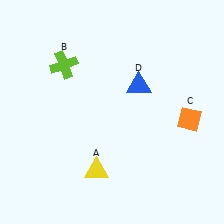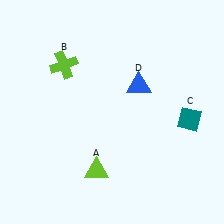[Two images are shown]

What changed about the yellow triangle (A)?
In Image 1, A is yellow. In Image 2, it changed to lime.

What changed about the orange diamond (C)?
In Image 1, C is orange. In Image 2, it changed to teal.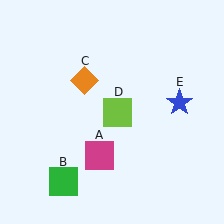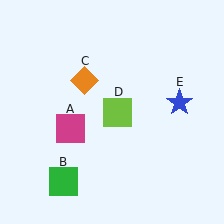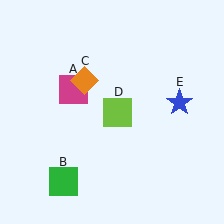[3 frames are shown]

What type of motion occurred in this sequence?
The magenta square (object A) rotated clockwise around the center of the scene.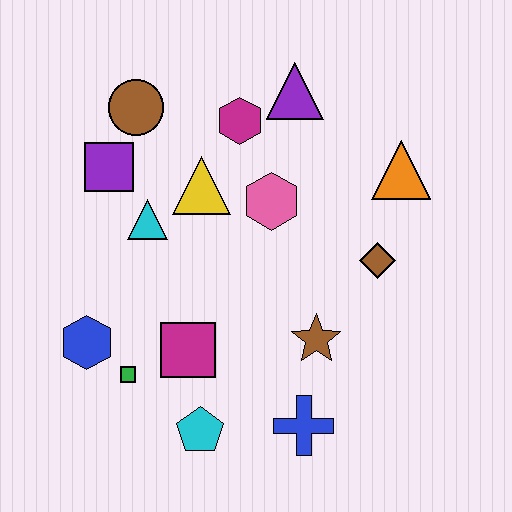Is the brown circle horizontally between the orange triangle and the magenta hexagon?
No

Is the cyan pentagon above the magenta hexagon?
No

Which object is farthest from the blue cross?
The brown circle is farthest from the blue cross.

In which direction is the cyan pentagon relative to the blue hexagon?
The cyan pentagon is to the right of the blue hexagon.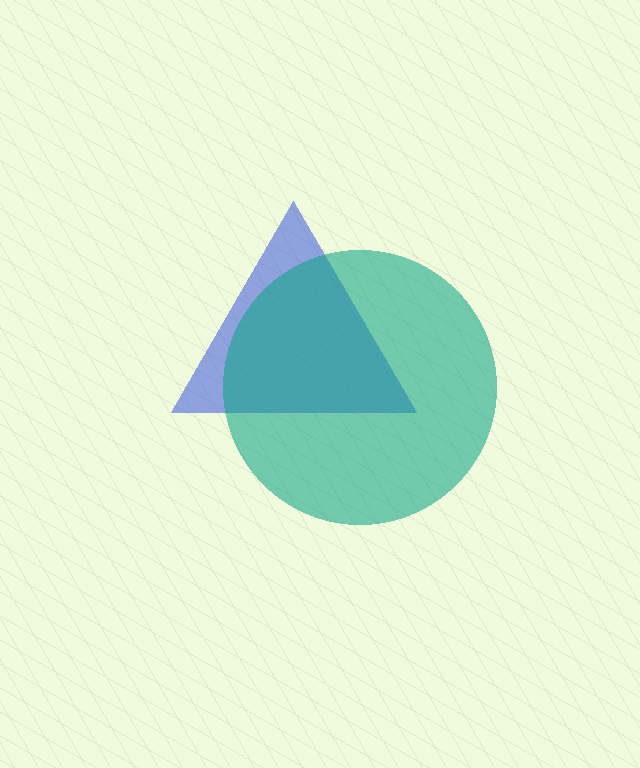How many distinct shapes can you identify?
There are 2 distinct shapes: a blue triangle, a teal circle.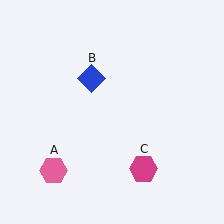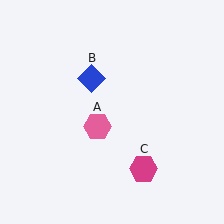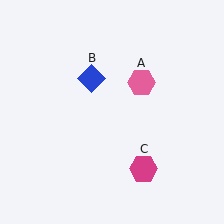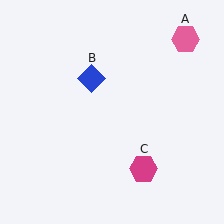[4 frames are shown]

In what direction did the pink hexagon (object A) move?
The pink hexagon (object A) moved up and to the right.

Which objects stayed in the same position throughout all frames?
Blue diamond (object B) and magenta hexagon (object C) remained stationary.